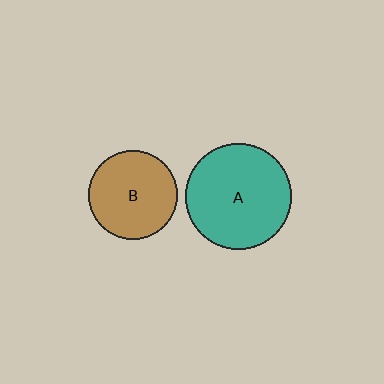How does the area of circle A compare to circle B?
Approximately 1.4 times.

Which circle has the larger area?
Circle A (teal).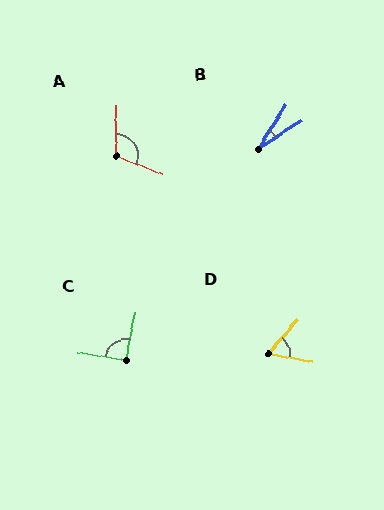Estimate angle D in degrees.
Approximately 59 degrees.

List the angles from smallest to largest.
B (25°), D (59°), C (92°), A (111°).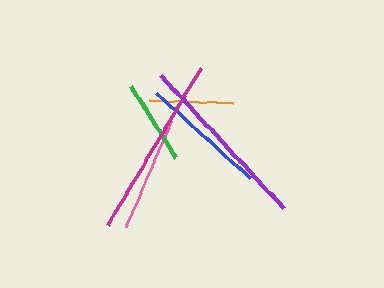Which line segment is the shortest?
The orange line is the shortest at approximately 84 pixels.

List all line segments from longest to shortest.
From longest to shortest: magenta, purple, blue, pink, green, orange.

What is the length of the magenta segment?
The magenta segment is approximately 182 pixels long.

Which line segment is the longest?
The magenta line is the longest at approximately 182 pixels.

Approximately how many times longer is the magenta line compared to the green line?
The magenta line is approximately 2.1 times the length of the green line.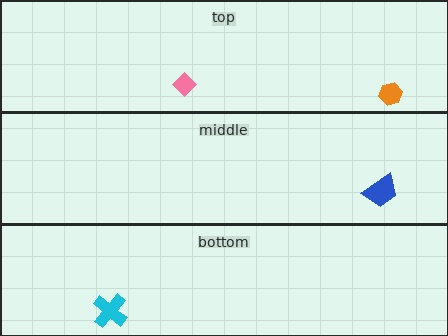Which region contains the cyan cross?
The bottom region.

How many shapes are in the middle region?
1.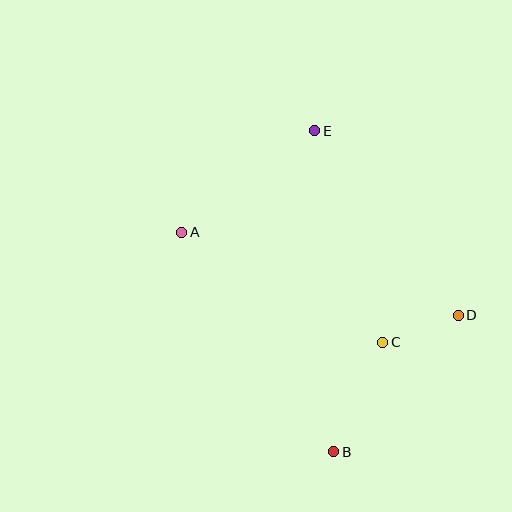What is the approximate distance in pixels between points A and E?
The distance between A and E is approximately 167 pixels.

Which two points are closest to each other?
Points C and D are closest to each other.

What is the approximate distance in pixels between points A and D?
The distance between A and D is approximately 289 pixels.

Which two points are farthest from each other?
Points B and E are farthest from each other.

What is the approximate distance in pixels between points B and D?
The distance between B and D is approximately 185 pixels.